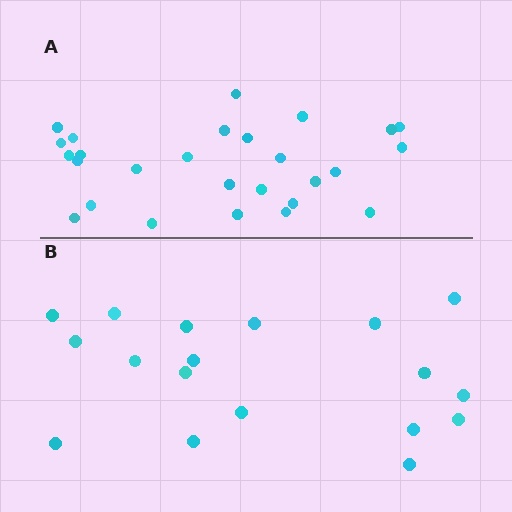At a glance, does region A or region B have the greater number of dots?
Region A (the top region) has more dots.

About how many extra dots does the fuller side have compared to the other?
Region A has roughly 8 or so more dots than region B.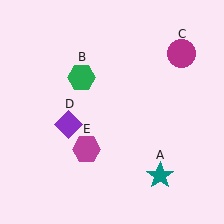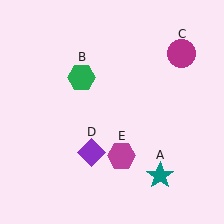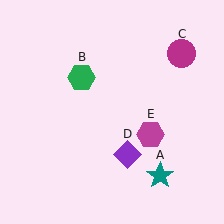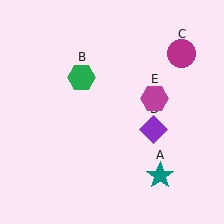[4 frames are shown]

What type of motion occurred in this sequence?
The purple diamond (object D), magenta hexagon (object E) rotated counterclockwise around the center of the scene.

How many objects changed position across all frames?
2 objects changed position: purple diamond (object D), magenta hexagon (object E).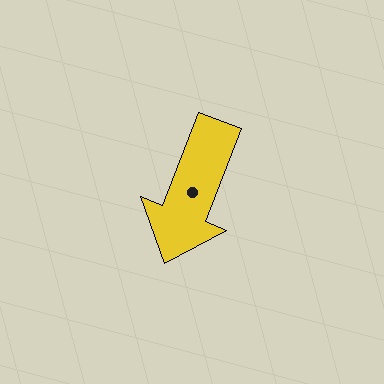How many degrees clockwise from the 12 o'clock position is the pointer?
Approximately 201 degrees.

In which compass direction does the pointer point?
South.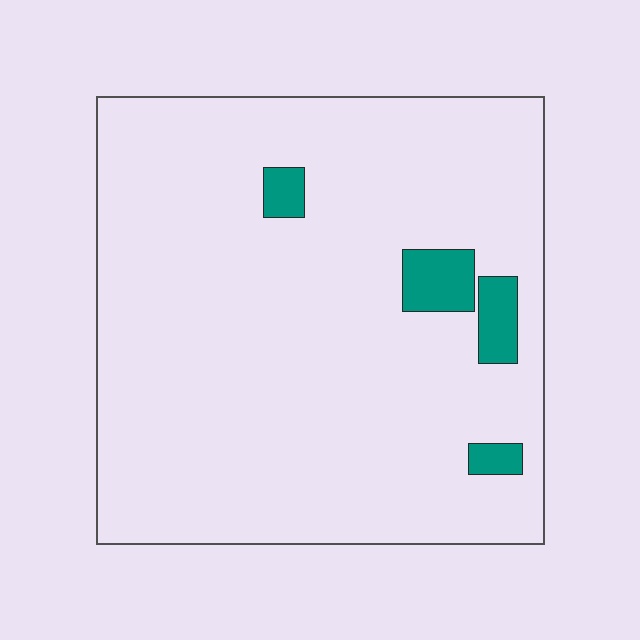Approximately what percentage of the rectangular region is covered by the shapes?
Approximately 5%.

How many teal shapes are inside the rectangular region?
4.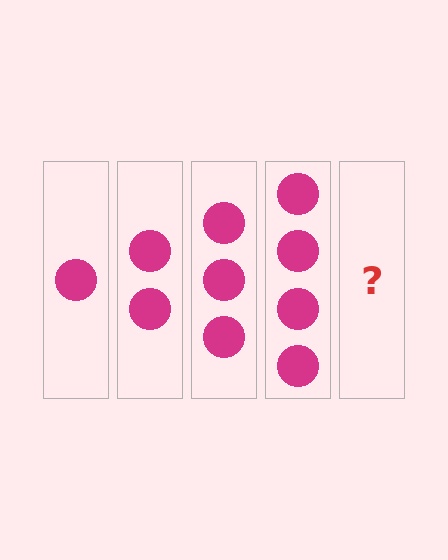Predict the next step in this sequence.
The next step is 5 circles.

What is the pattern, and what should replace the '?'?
The pattern is that each step adds one more circle. The '?' should be 5 circles.